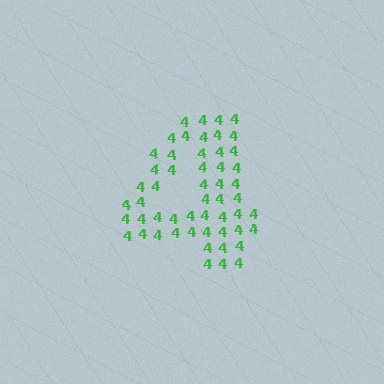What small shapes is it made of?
It is made of small digit 4's.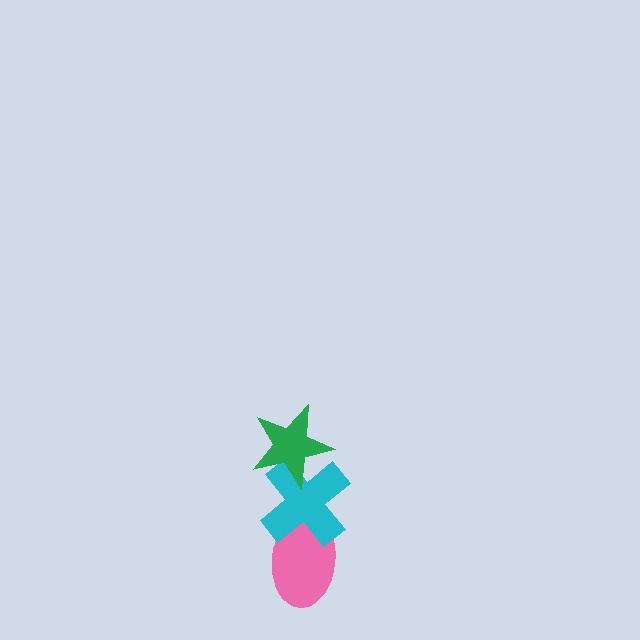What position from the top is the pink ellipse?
The pink ellipse is 3rd from the top.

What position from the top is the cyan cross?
The cyan cross is 2nd from the top.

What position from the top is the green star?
The green star is 1st from the top.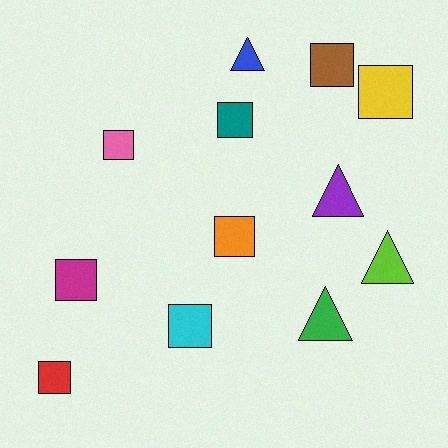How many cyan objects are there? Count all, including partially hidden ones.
There is 1 cyan object.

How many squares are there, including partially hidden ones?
There are 8 squares.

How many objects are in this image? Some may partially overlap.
There are 12 objects.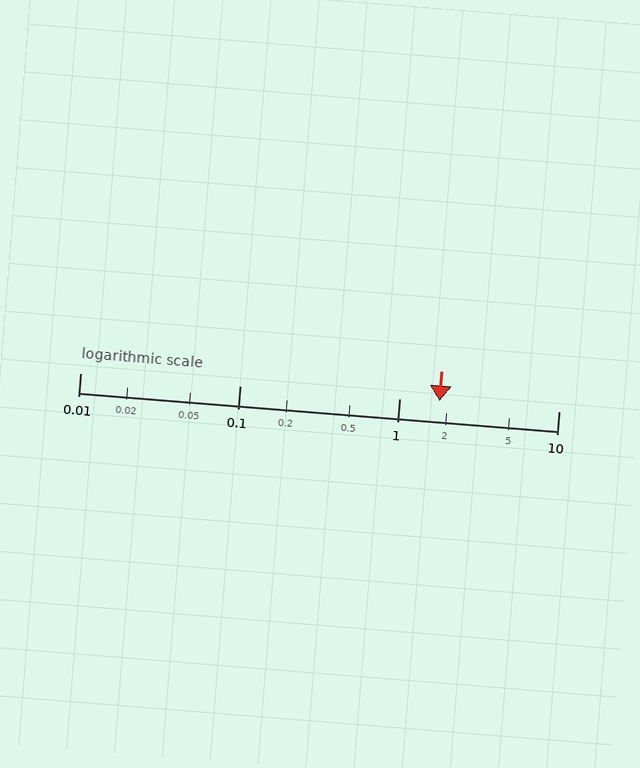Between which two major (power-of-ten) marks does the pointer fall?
The pointer is between 1 and 10.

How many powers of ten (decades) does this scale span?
The scale spans 3 decades, from 0.01 to 10.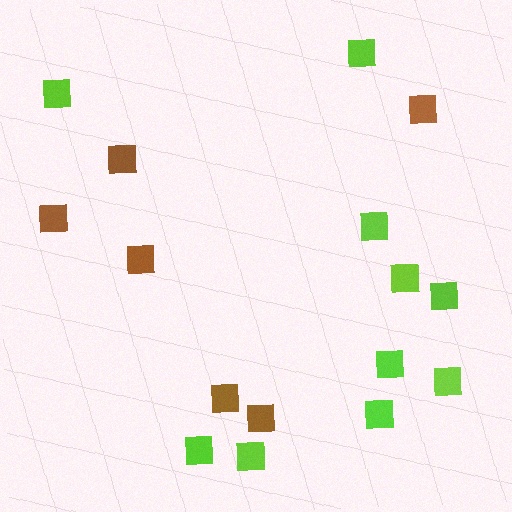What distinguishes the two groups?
There are 2 groups: one group of lime squares (10) and one group of brown squares (6).